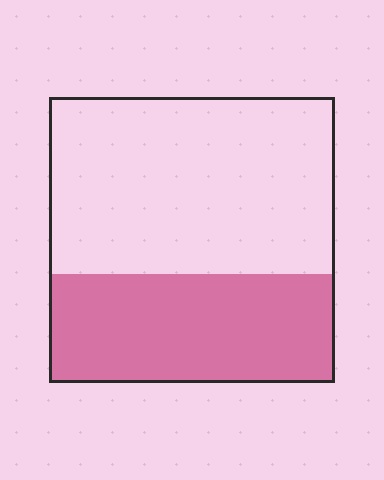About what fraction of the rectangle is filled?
About three eighths (3/8).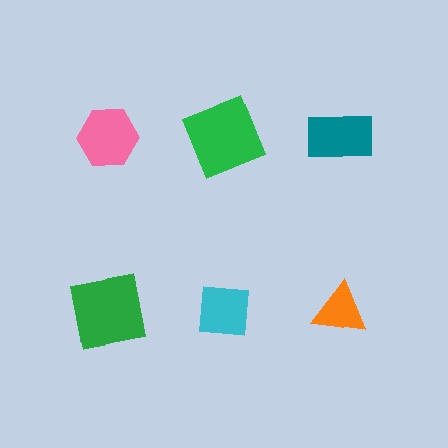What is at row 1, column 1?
A pink hexagon.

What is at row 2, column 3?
An orange triangle.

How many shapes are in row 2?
3 shapes.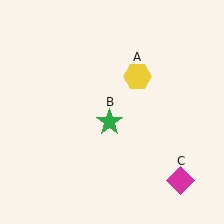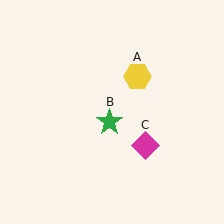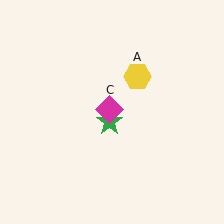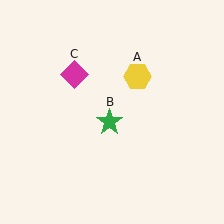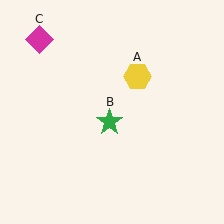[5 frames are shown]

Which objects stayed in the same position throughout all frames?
Yellow hexagon (object A) and green star (object B) remained stationary.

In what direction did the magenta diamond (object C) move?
The magenta diamond (object C) moved up and to the left.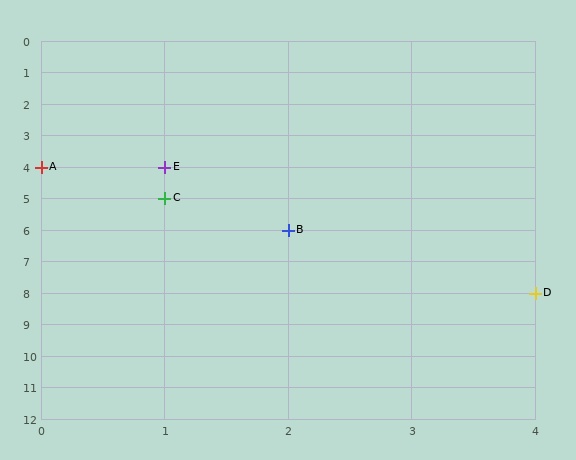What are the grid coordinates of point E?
Point E is at grid coordinates (1, 4).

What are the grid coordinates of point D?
Point D is at grid coordinates (4, 8).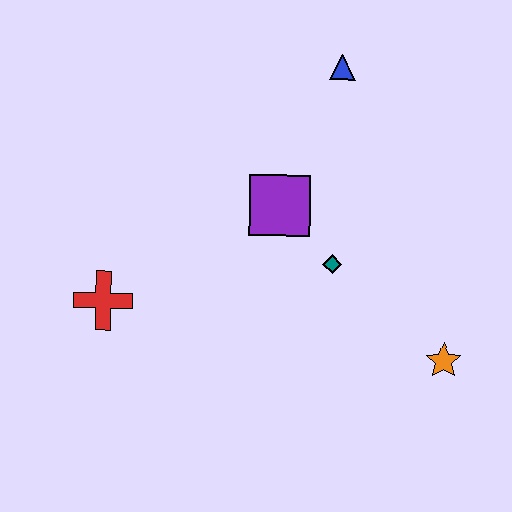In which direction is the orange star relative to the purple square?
The orange star is to the right of the purple square.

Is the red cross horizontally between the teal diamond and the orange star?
No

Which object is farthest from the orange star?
The red cross is farthest from the orange star.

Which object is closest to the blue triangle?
The purple square is closest to the blue triangle.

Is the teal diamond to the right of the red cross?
Yes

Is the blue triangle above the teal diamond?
Yes